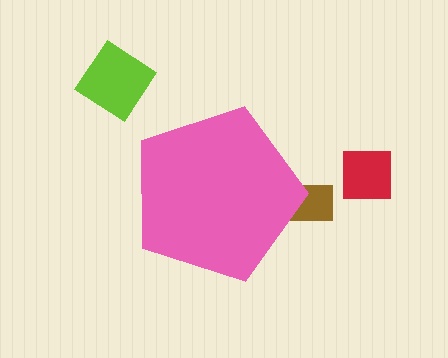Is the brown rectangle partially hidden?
Yes, the brown rectangle is partially hidden behind the pink pentagon.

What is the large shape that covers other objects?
A pink pentagon.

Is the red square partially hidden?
No, the red square is fully visible.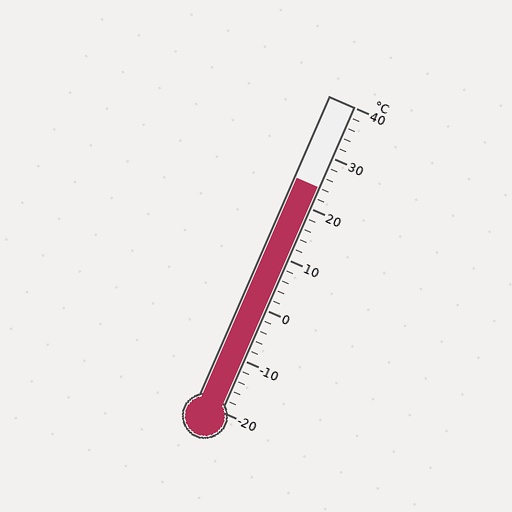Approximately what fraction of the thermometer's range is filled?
The thermometer is filled to approximately 75% of its range.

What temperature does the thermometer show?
The thermometer shows approximately 24°C.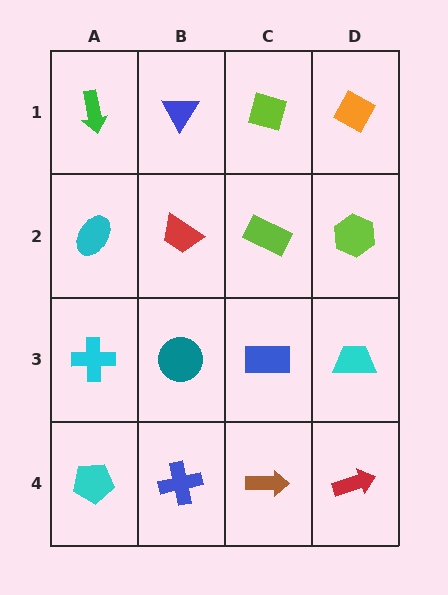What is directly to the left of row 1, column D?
A lime diamond.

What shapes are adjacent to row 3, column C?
A lime rectangle (row 2, column C), a brown arrow (row 4, column C), a teal circle (row 3, column B), a cyan trapezoid (row 3, column D).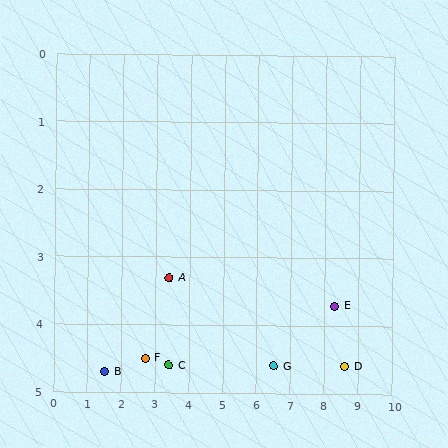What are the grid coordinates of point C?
Point C is at approximately (3.4, 4.6).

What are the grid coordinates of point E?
Point E is at approximately (8.3, 3.7).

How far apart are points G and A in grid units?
Points G and A are about 3.4 grid units apart.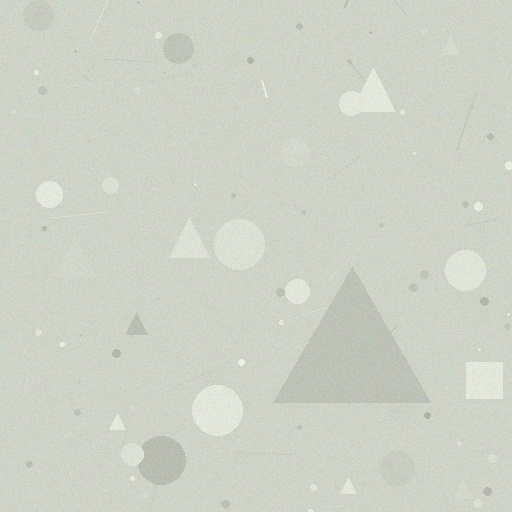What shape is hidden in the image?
A triangle is hidden in the image.